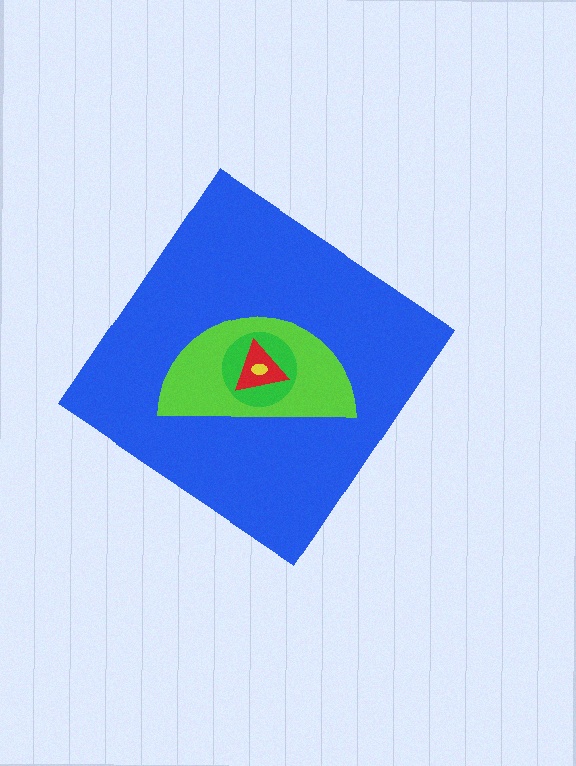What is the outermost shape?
The blue diamond.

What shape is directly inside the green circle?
The red triangle.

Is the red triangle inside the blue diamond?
Yes.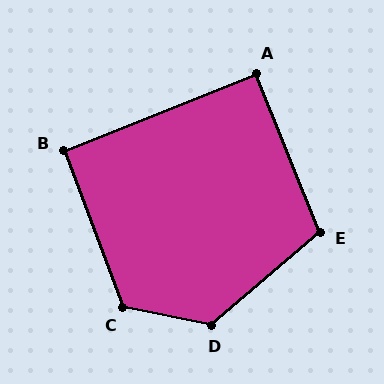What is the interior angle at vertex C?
Approximately 122 degrees (obtuse).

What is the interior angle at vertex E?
Approximately 108 degrees (obtuse).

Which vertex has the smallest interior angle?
A, at approximately 90 degrees.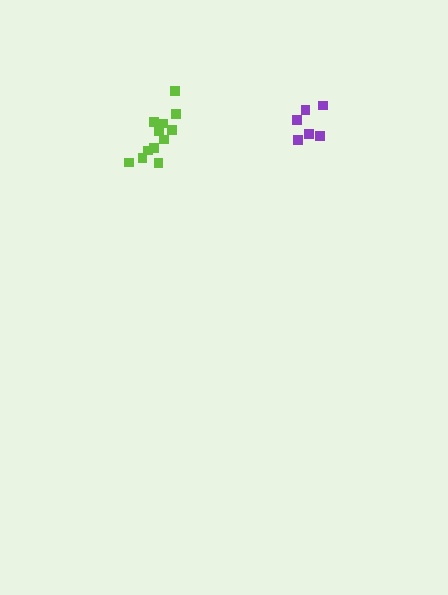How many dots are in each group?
Group 1: 6 dots, Group 2: 12 dots (18 total).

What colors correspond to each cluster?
The clusters are colored: purple, lime.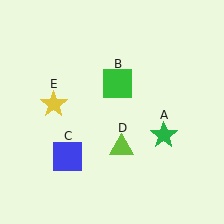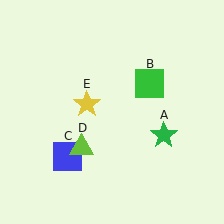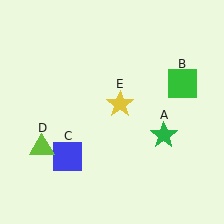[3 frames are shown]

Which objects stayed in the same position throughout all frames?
Green star (object A) and blue square (object C) remained stationary.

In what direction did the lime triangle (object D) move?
The lime triangle (object D) moved left.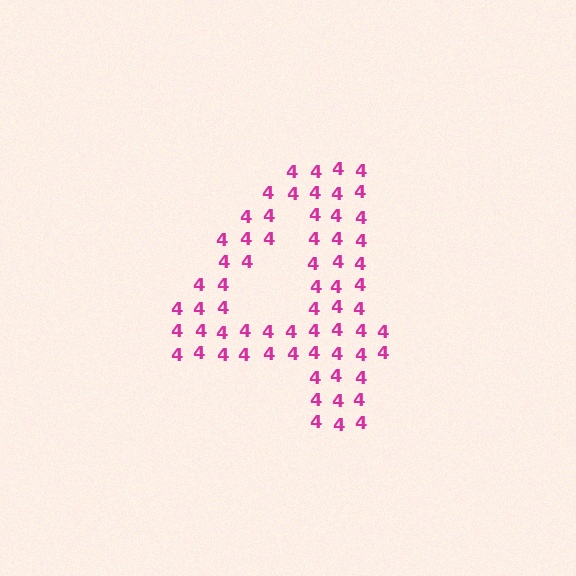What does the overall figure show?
The overall figure shows the digit 4.